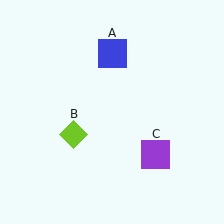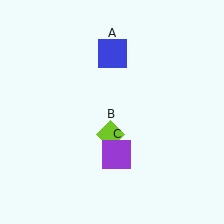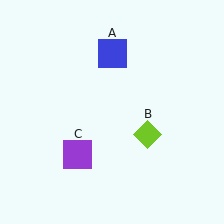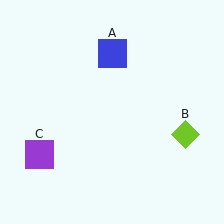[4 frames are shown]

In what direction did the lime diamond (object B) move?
The lime diamond (object B) moved right.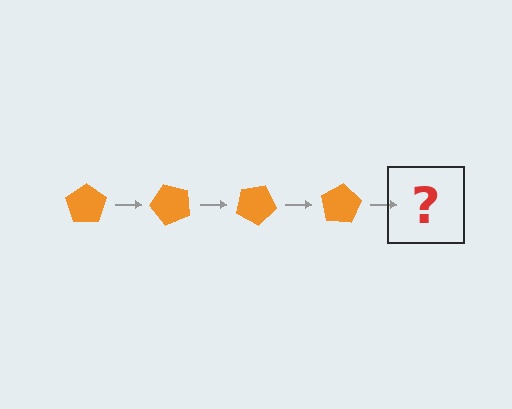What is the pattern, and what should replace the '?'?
The pattern is that the pentagon rotates 50 degrees each step. The '?' should be an orange pentagon rotated 200 degrees.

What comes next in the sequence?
The next element should be an orange pentagon rotated 200 degrees.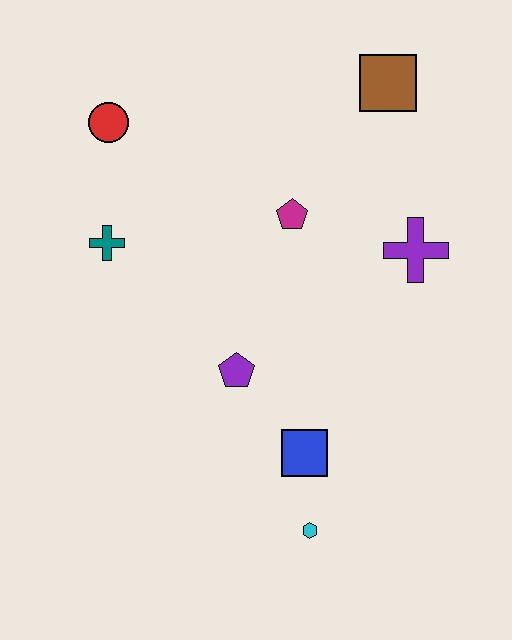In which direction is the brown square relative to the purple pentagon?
The brown square is above the purple pentagon.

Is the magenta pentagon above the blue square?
Yes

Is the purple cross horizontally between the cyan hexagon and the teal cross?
No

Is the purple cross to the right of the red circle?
Yes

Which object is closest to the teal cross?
The red circle is closest to the teal cross.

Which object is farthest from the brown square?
The cyan hexagon is farthest from the brown square.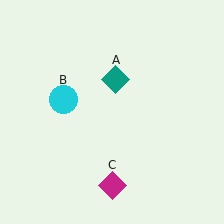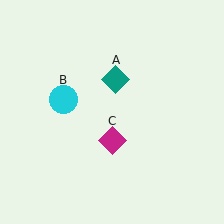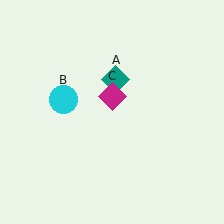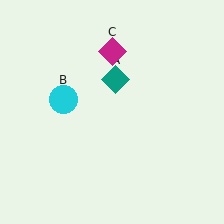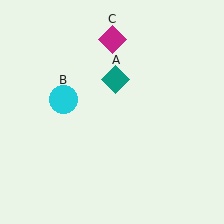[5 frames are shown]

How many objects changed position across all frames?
1 object changed position: magenta diamond (object C).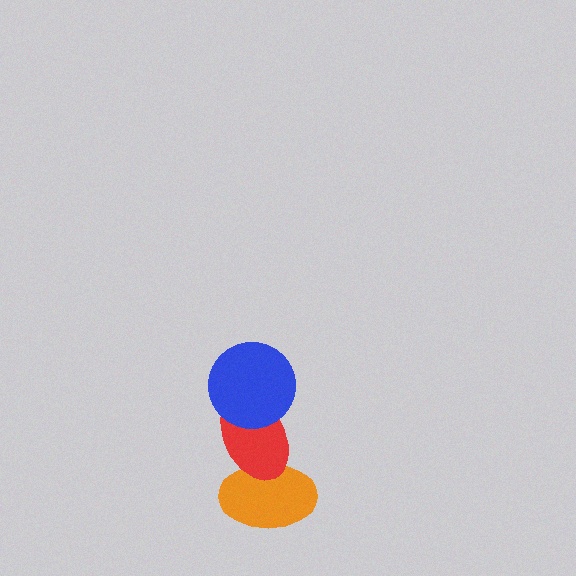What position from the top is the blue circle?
The blue circle is 1st from the top.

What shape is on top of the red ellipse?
The blue circle is on top of the red ellipse.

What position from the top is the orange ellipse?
The orange ellipse is 3rd from the top.